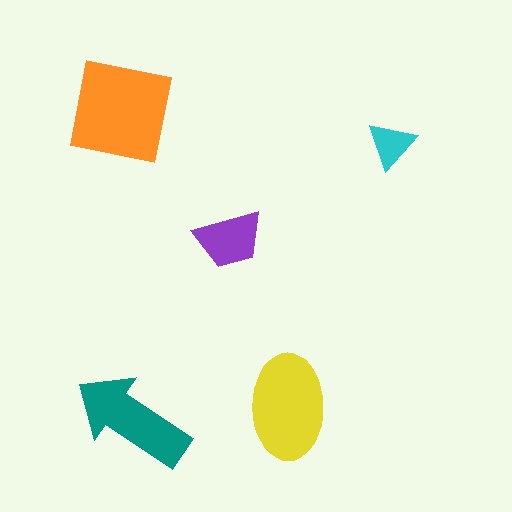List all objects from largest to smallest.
The orange square, the yellow ellipse, the teal arrow, the purple trapezoid, the cyan triangle.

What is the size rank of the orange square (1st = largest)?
1st.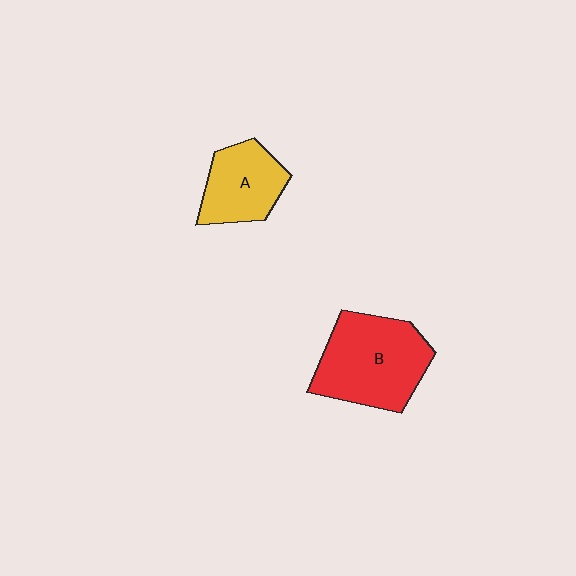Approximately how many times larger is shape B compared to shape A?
Approximately 1.5 times.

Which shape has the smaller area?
Shape A (yellow).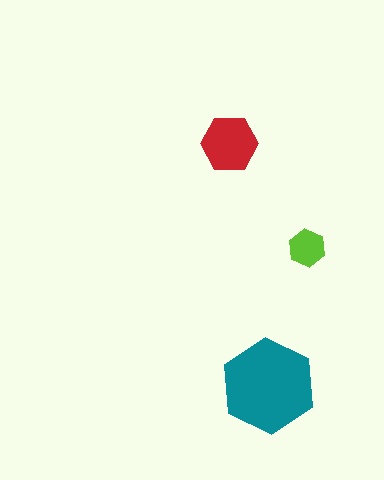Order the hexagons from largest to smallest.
the teal one, the red one, the lime one.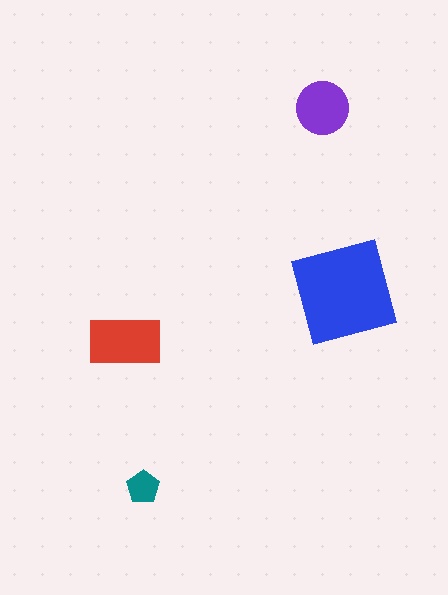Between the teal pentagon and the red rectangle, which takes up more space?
The red rectangle.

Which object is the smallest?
The teal pentagon.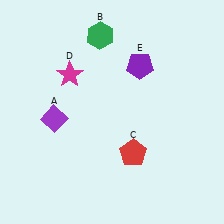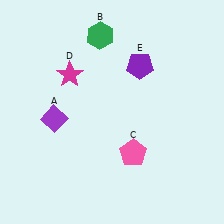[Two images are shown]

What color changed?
The pentagon (C) changed from red in Image 1 to pink in Image 2.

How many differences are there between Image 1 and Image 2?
There is 1 difference between the two images.